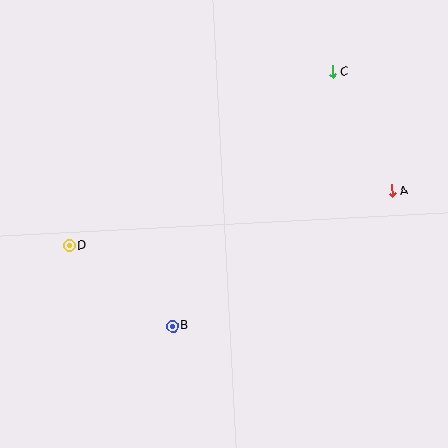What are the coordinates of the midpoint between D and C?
The midpoint between D and C is at (201, 159).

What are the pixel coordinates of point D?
Point D is at (69, 246).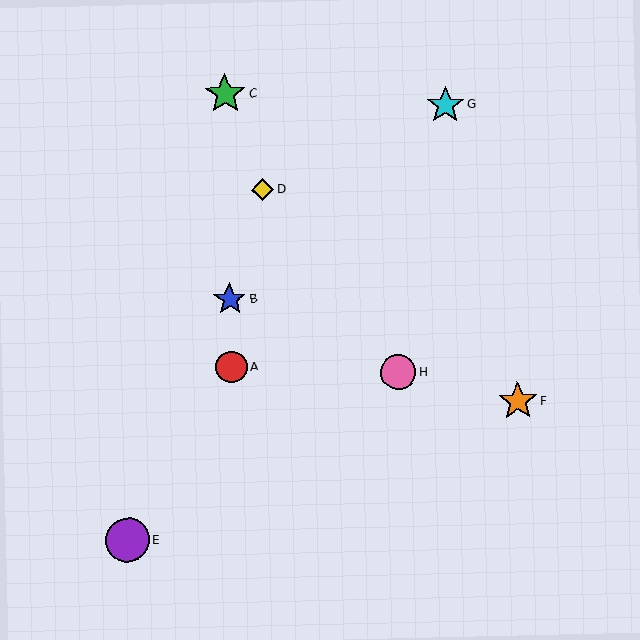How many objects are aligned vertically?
3 objects (A, B, C) are aligned vertically.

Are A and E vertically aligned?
No, A is at x≈231 and E is at x≈127.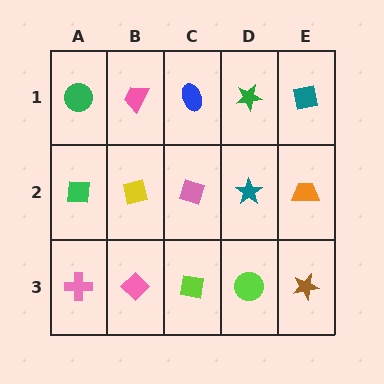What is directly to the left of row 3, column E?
A lime circle.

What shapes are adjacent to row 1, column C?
A pink diamond (row 2, column C), a pink trapezoid (row 1, column B), a green star (row 1, column D).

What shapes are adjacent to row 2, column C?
A blue ellipse (row 1, column C), a lime square (row 3, column C), a yellow square (row 2, column B), a teal star (row 2, column D).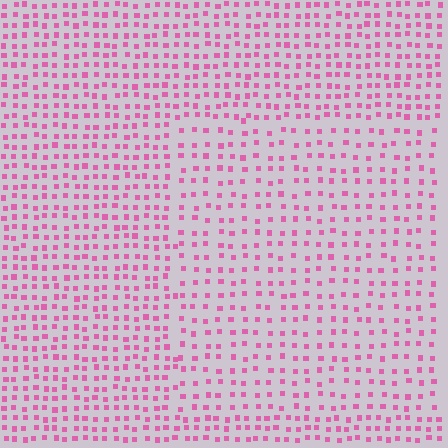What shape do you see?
I see a rectangle.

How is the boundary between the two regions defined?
The boundary is defined by a change in element density (approximately 1.5x ratio). All elements are the same color, size, and shape.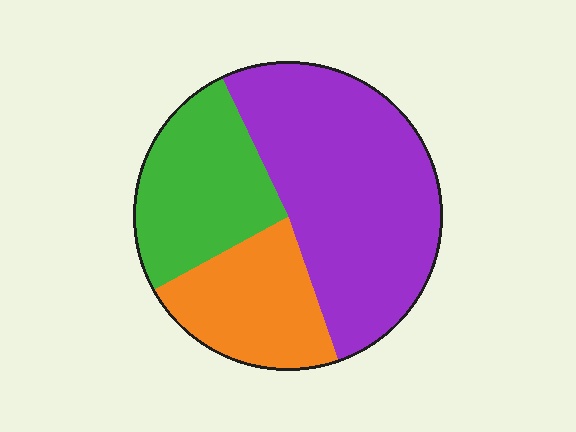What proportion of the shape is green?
Green takes up about one quarter (1/4) of the shape.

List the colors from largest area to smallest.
From largest to smallest: purple, green, orange.